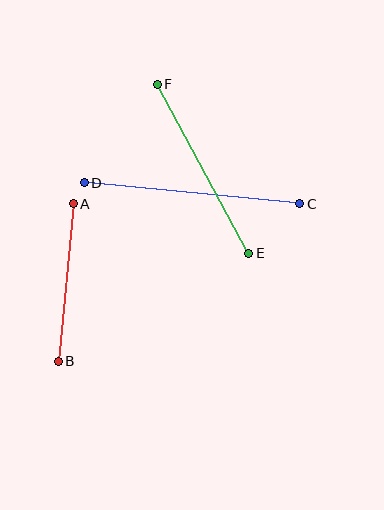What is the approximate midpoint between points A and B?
The midpoint is at approximately (66, 282) pixels.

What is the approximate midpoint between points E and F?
The midpoint is at approximately (203, 169) pixels.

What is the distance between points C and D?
The distance is approximately 217 pixels.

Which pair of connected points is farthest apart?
Points C and D are farthest apart.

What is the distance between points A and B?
The distance is approximately 158 pixels.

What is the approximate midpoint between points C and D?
The midpoint is at approximately (192, 193) pixels.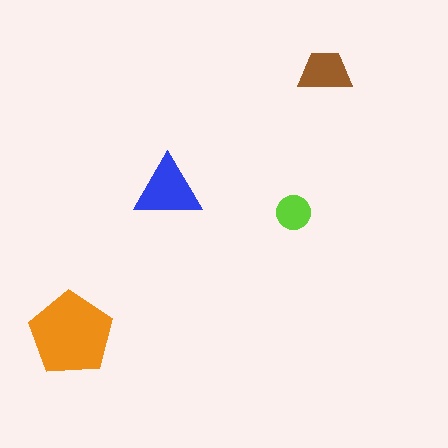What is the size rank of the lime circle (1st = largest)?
4th.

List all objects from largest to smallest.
The orange pentagon, the blue triangle, the brown trapezoid, the lime circle.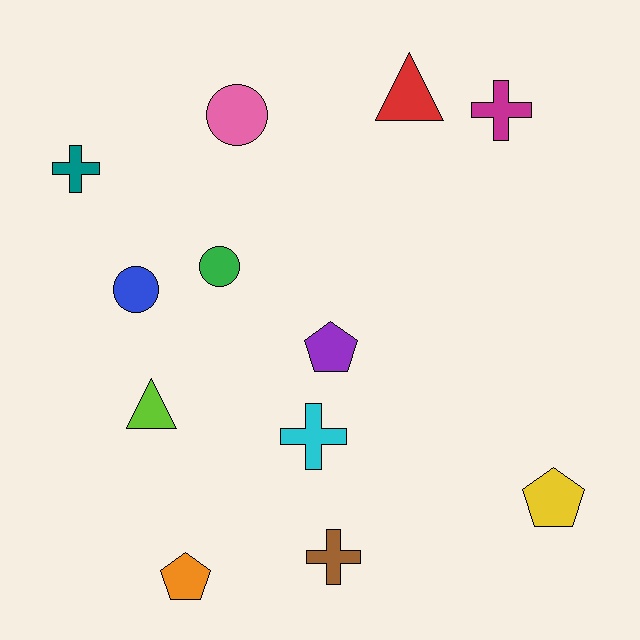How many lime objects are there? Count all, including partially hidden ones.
There is 1 lime object.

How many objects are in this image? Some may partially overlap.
There are 12 objects.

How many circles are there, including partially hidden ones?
There are 3 circles.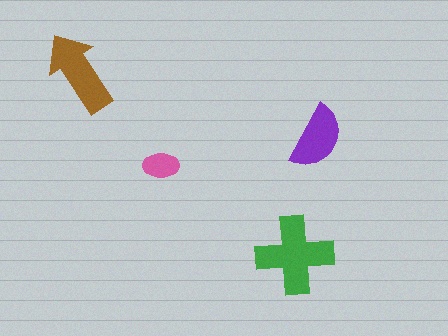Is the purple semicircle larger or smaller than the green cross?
Smaller.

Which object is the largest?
The green cross.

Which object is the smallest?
The pink ellipse.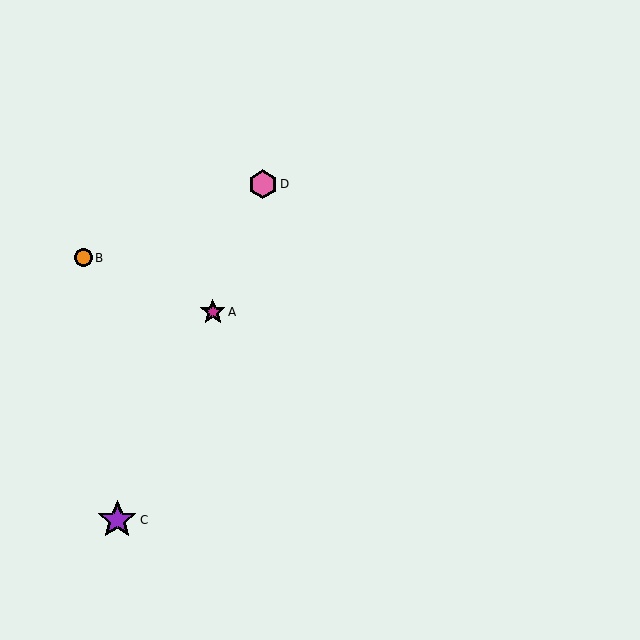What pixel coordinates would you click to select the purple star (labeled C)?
Click at (117, 520) to select the purple star C.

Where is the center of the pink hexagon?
The center of the pink hexagon is at (263, 184).